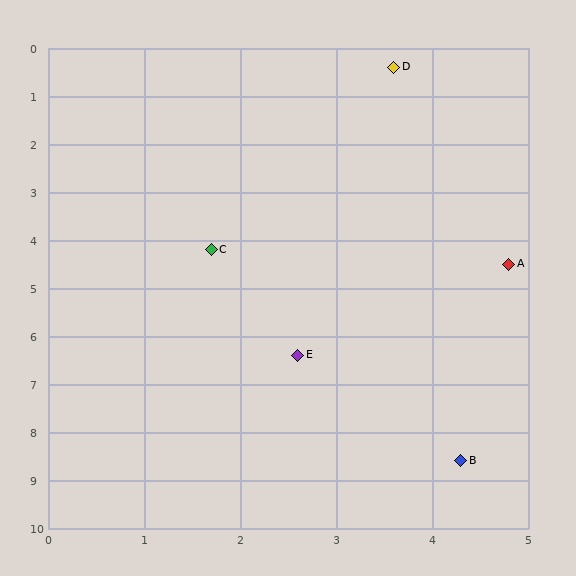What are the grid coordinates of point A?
Point A is at approximately (4.8, 4.5).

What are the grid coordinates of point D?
Point D is at approximately (3.6, 0.4).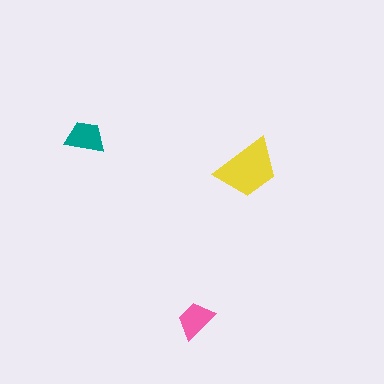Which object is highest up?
The teal trapezoid is topmost.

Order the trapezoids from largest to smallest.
the yellow one, the teal one, the pink one.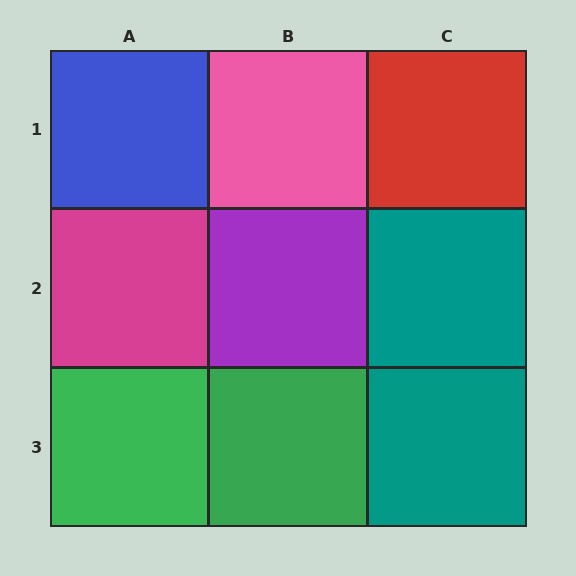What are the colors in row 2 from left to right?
Magenta, purple, teal.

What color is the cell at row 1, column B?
Pink.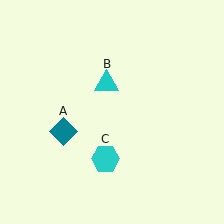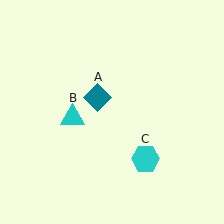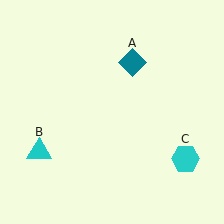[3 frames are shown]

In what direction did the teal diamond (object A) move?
The teal diamond (object A) moved up and to the right.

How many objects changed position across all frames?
3 objects changed position: teal diamond (object A), cyan triangle (object B), cyan hexagon (object C).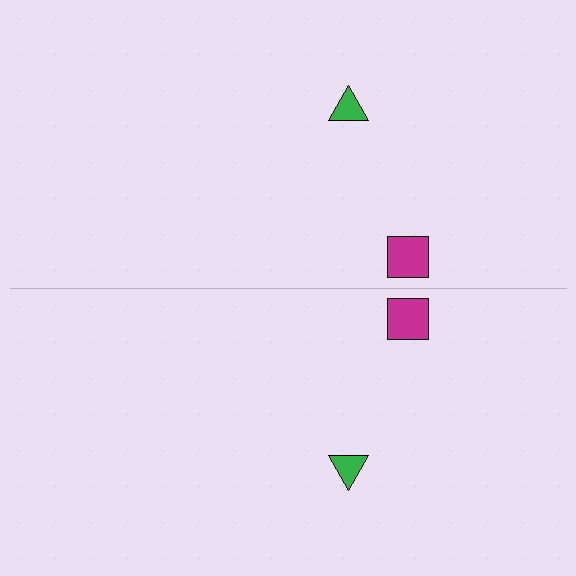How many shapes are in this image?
There are 4 shapes in this image.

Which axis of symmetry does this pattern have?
The pattern has a horizontal axis of symmetry running through the center of the image.